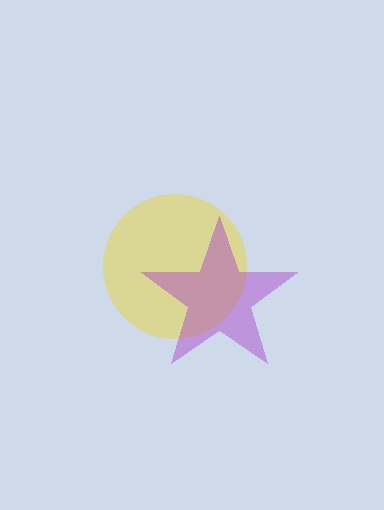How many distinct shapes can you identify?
There are 2 distinct shapes: a yellow circle, a purple star.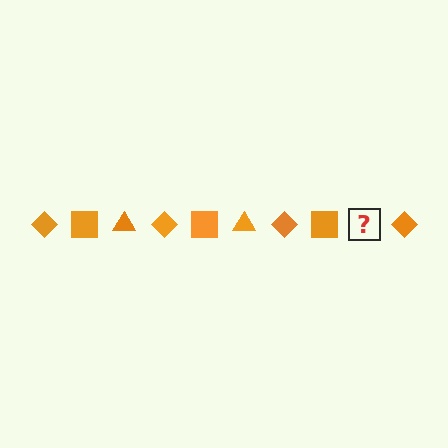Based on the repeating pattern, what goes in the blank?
The blank should be an orange triangle.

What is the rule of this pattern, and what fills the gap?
The rule is that the pattern cycles through diamond, square, triangle shapes in orange. The gap should be filled with an orange triangle.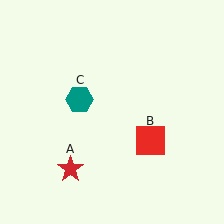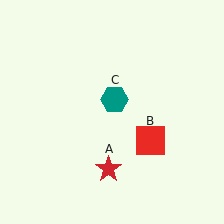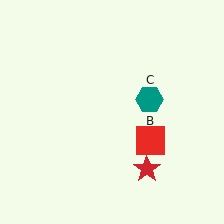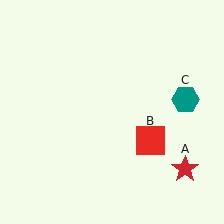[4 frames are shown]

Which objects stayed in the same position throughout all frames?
Red square (object B) remained stationary.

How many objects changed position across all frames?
2 objects changed position: red star (object A), teal hexagon (object C).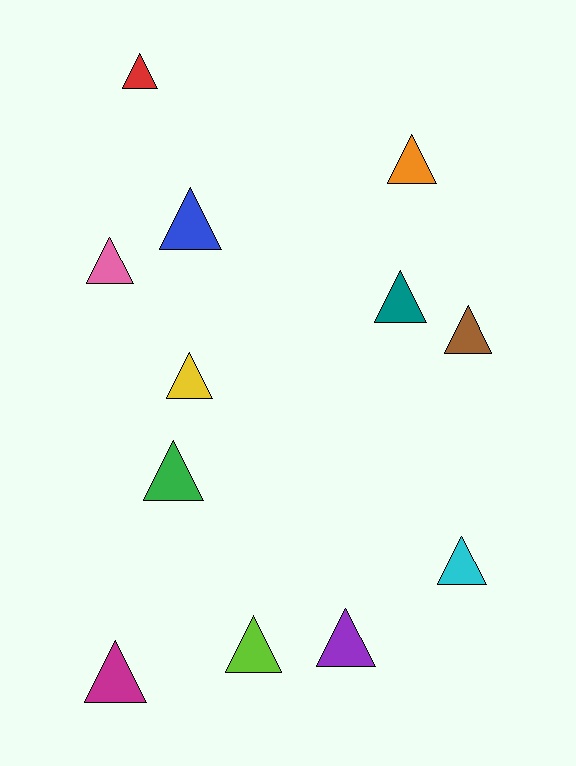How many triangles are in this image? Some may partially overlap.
There are 12 triangles.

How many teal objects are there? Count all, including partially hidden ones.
There is 1 teal object.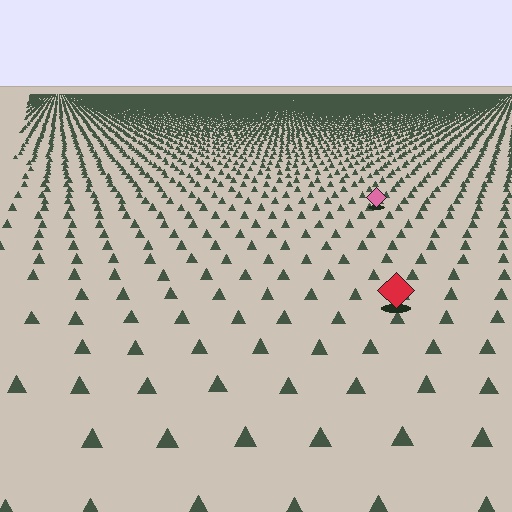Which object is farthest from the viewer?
The pink diamond is farthest from the viewer. It appears smaller and the ground texture around it is denser.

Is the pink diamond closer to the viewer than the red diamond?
No. The red diamond is closer — you can tell from the texture gradient: the ground texture is coarser near it.